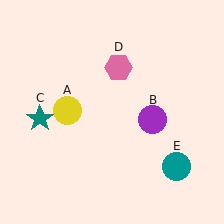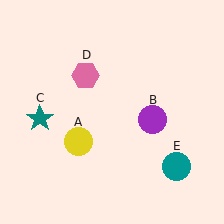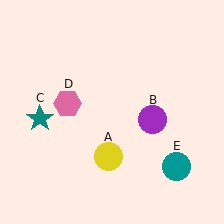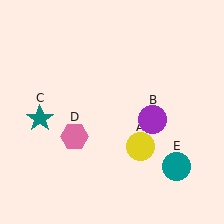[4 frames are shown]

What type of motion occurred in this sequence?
The yellow circle (object A), pink hexagon (object D) rotated counterclockwise around the center of the scene.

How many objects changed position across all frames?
2 objects changed position: yellow circle (object A), pink hexagon (object D).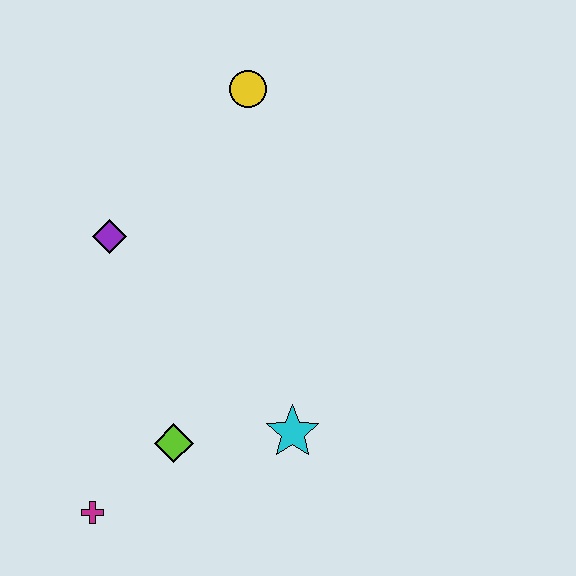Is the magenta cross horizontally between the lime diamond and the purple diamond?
No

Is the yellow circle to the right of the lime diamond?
Yes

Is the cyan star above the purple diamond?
No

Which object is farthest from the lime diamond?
The yellow circle is farthest from the lime diamond.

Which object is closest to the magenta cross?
The lime diamond is closest to the magenta cross.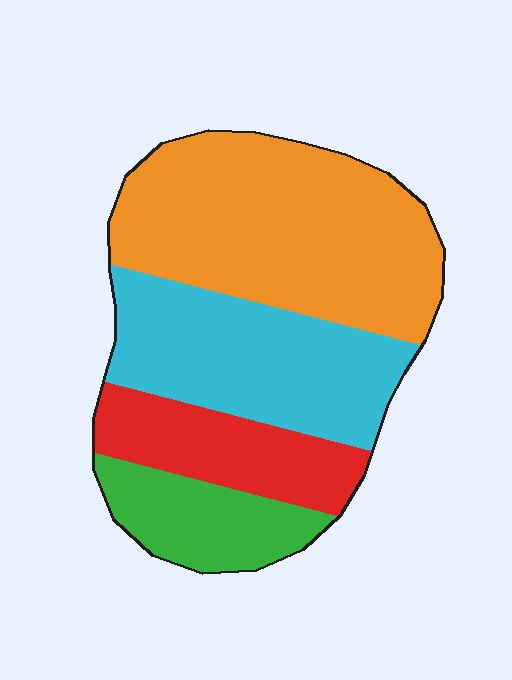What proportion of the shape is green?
Green covers 14% of the shape.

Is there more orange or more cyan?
Orange.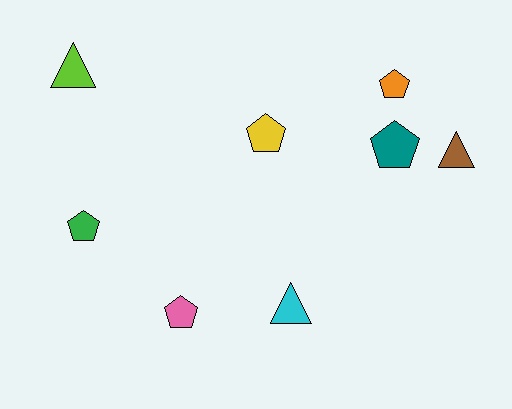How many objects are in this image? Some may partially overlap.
There are 8 objects.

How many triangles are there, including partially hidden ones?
There are 3 triangles.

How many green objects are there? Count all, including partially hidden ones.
There is 1 green object.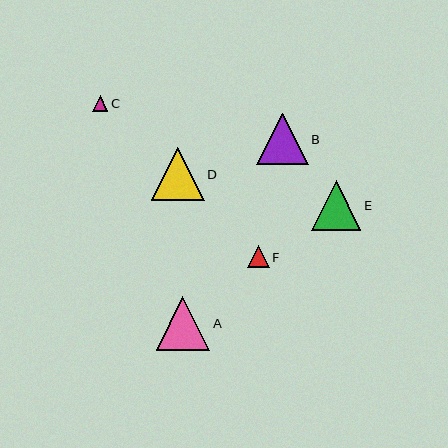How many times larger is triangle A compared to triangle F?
Triangle A is approximately 2.4 times the size of triangle F.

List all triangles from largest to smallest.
From largest to smallest: A, D, B, E, F, C.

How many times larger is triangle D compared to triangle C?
Triangle D is approximately 3.5 times the size of triangle C.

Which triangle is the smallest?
Triangle C is the smallest with a size of approximately 15 pixels.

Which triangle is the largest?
Triangle A is the largest with a size of approximately 54 pixels.